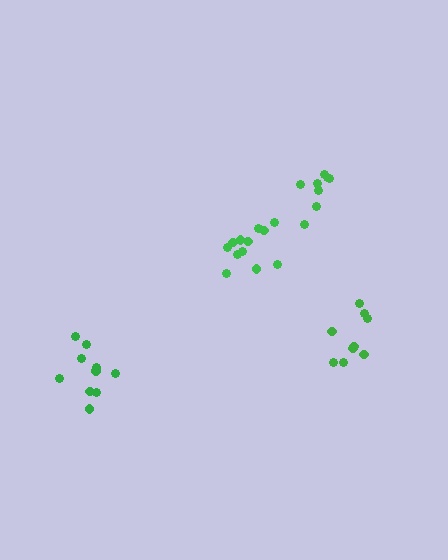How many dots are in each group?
Group 1: 9 dots, Group 2: 10 dots, Group 3: 8 dots, Group 4: 12 dots (39 total).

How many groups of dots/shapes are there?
There are 4 groups.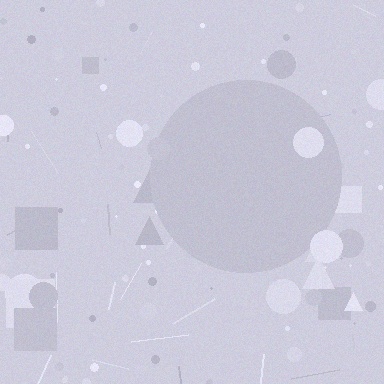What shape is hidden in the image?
A circle is hidden in the image.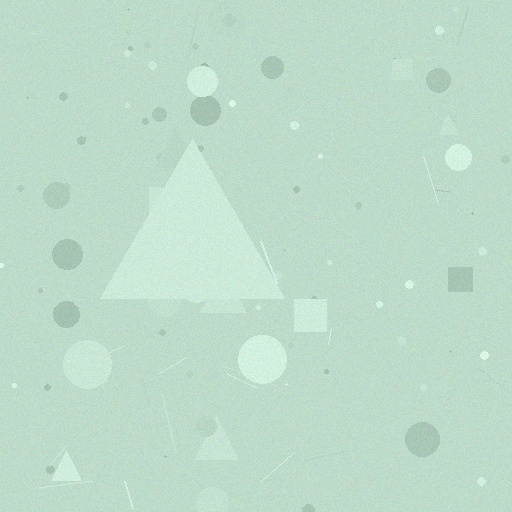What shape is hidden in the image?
A triangle is hidden in the image.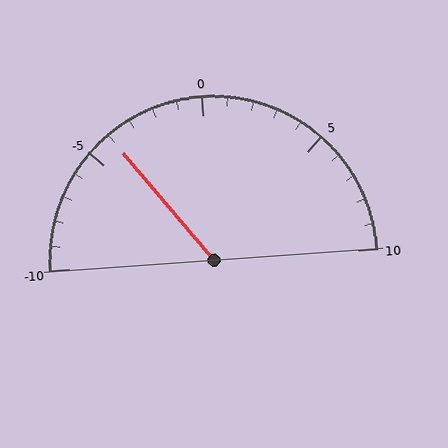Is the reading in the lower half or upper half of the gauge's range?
The reading is in the lower half of the range (-10 to 10).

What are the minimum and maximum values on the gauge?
The gauge ranges from -10 to 10.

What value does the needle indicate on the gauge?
The needle indicates approximately -4.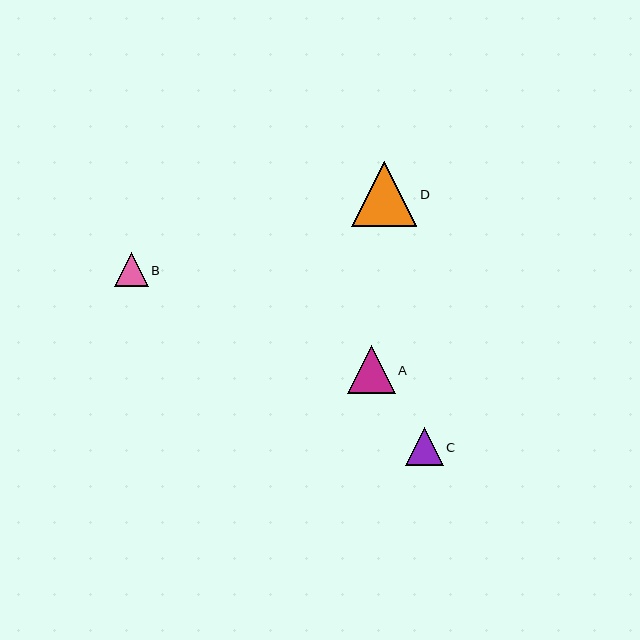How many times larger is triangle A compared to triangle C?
Triangle A is approximately 1.3 times the size of triangle C.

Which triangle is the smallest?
Triangle B is the smallest with a size of approximately 34 pixels.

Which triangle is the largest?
Triangle D is the largest with a size of approximately 65 pixels.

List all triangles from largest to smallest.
From largest to smallest: D, A, C, B.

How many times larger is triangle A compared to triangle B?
Triangle A is approximately 1.4 times the size of triangle B.